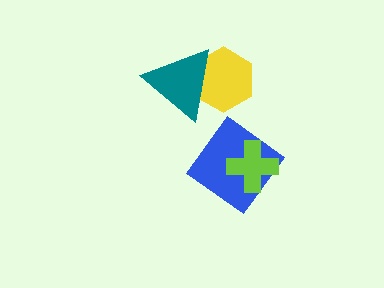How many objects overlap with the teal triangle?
1 object overlaps with the teal triangle.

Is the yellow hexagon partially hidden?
Yes, it is partially covered by another shape.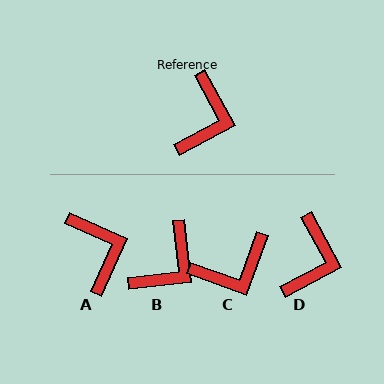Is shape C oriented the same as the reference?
No, it is off by about 48 degrees.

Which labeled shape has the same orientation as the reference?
D.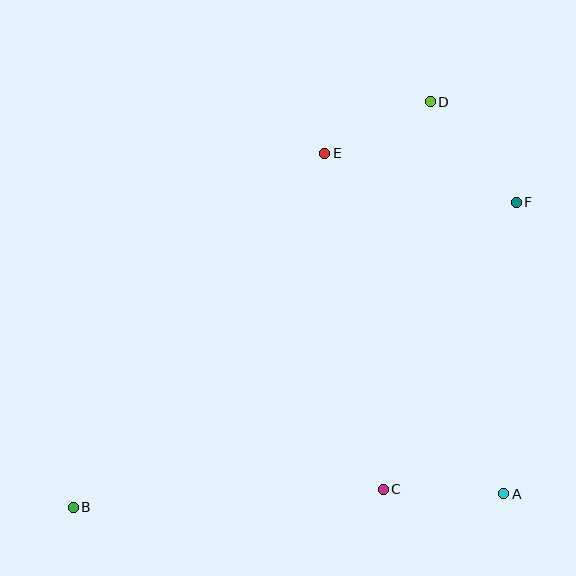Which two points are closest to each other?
Points D and E are closest to each other.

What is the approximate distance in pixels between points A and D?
The distance between A and D is approximately 399 pixels.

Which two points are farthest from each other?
Points B and D are farthest from each other.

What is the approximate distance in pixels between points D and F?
The distance between D and F is approximately 132 pixels.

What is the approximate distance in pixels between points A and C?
The distance between A and C is approximately 120 pixels.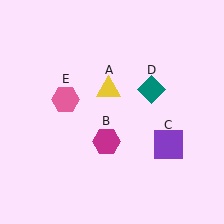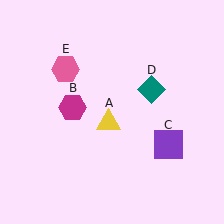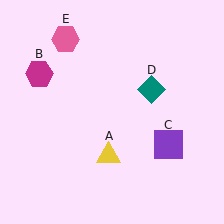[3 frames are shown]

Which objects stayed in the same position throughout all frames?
Purple square (object C) and teal diamond (object D) remained stationary.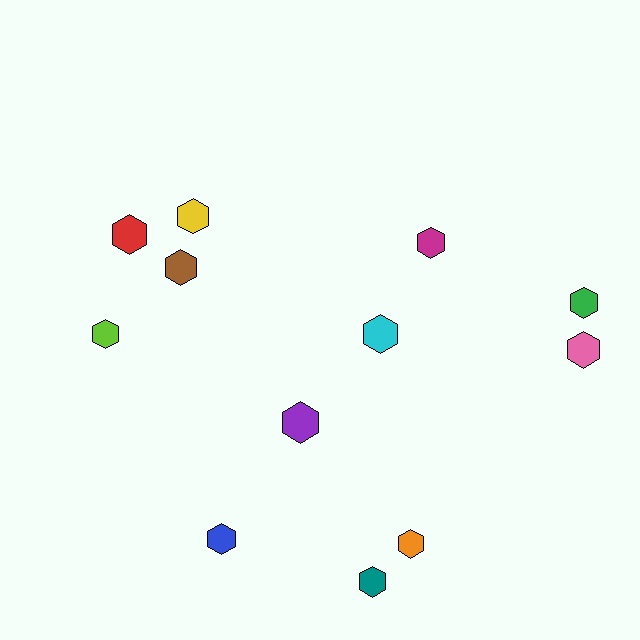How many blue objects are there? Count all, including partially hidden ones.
There is 1 blue object.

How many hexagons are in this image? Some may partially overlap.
There are 12 hexagons.